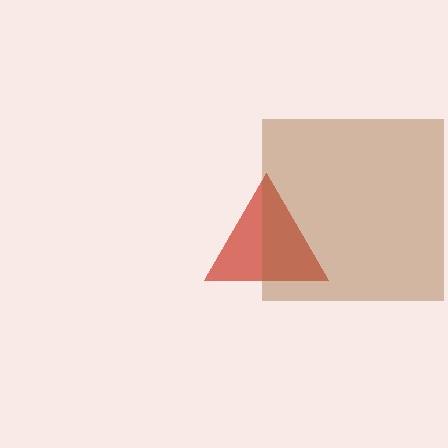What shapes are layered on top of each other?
The layered shapes are: a red triangle, a brown square.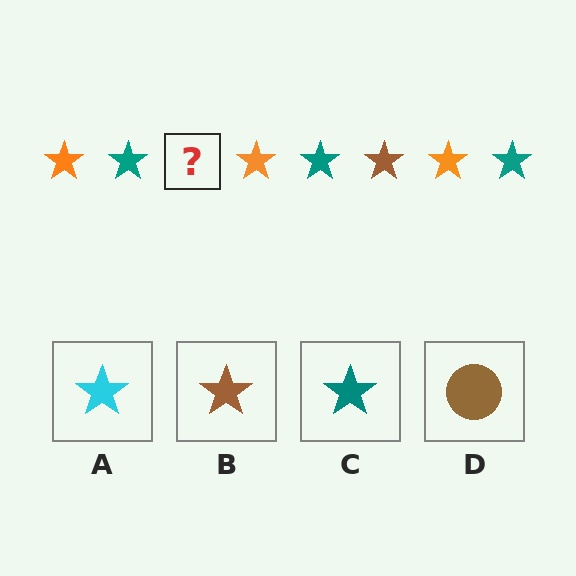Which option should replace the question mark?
Option B.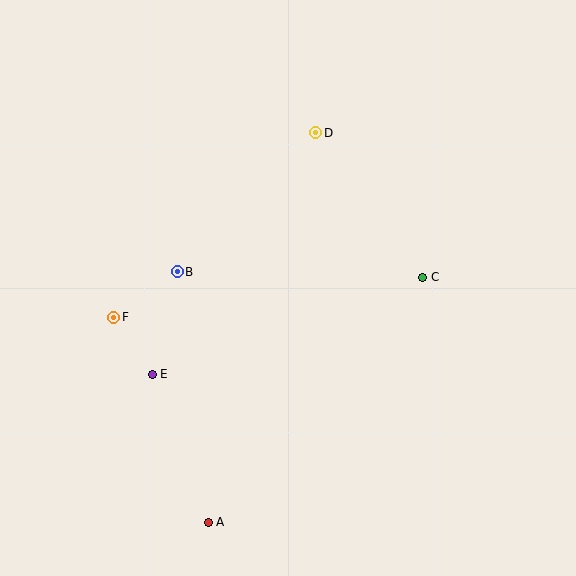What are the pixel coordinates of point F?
Point F is at (114, 317).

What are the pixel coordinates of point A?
Point A is at (208, 522).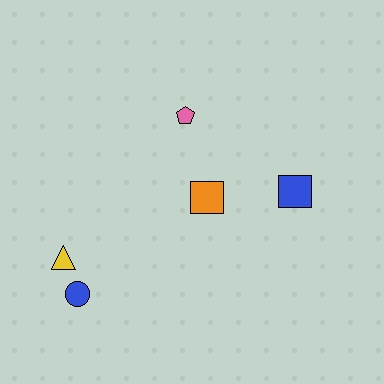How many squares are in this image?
There are 2 squares.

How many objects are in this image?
There are 5 objects.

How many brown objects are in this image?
There are no brown objects.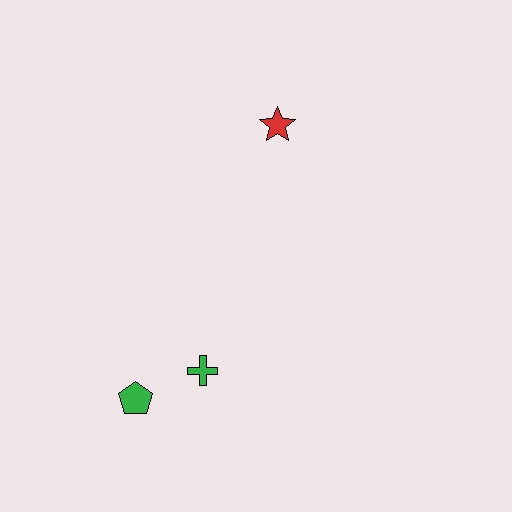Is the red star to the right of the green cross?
Yes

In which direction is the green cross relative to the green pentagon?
The green cross is to the right of the green pentagon.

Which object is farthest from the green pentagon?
The red star is farthest from the green pentagon.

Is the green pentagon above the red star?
No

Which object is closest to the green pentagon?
The green cross is closest to the green pentagon.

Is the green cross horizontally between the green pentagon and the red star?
Yes